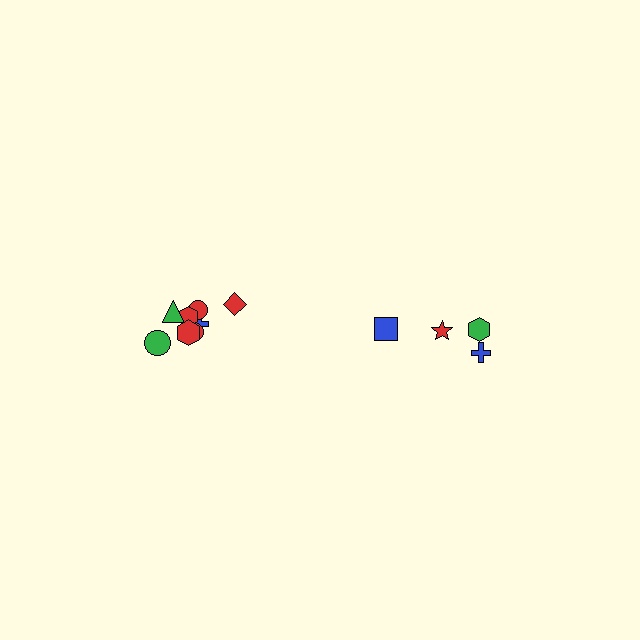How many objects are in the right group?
There are 4 objects.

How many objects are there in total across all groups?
There are 12 objects.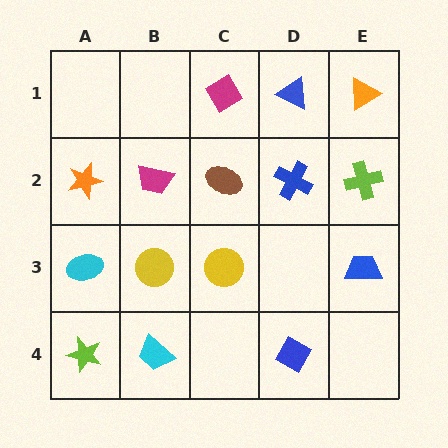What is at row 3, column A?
A cyan ellipse.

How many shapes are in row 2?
5 shapes.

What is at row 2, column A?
An orange star.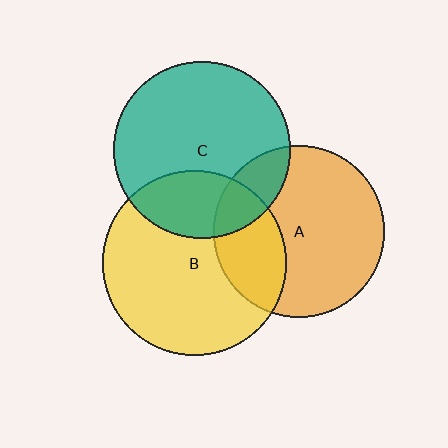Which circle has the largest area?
Circle B (yellow).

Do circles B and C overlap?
Yes.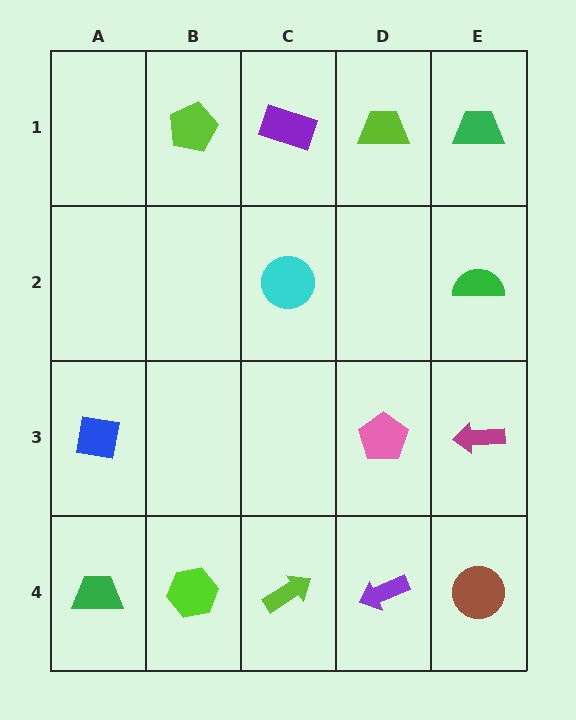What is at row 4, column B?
A lime hexagon.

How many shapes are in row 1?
4 shapes.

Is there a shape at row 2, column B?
No, that cell is empty.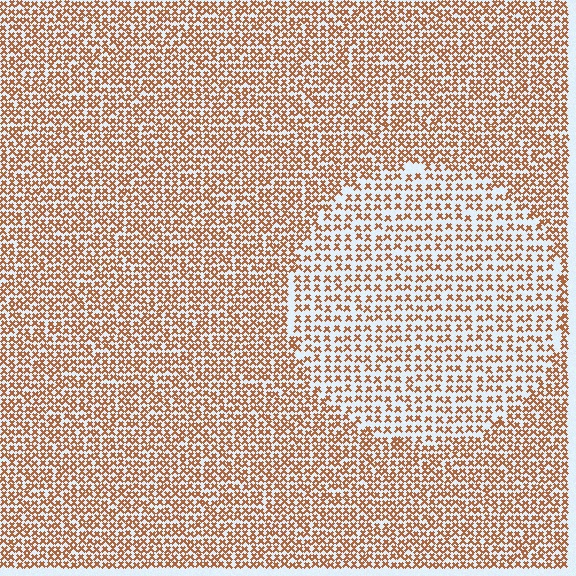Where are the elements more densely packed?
The elements are more densely packed outside the circle boundary.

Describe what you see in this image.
The image contains small brown elements arranged at two different densities. A circle-shaped region is visible where the elements are less densely packed than the surrounding area.